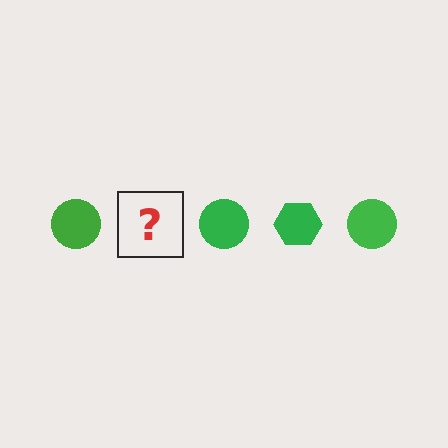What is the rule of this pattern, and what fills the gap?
The rule is that the pattern cycles through circle, hexagon shapes in green. The gap should be filled with a green hexagon.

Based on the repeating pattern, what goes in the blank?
The blank should be a green hexagon.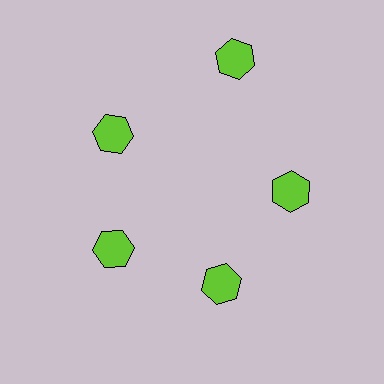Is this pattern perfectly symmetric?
No. The 5 lime hexagons are arranged in a ring, but one element near the 1 o'clock position is pushed outward from the center, breaking the 5-fold rotational symmetry.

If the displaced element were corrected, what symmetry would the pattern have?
It would have 5-fold rotational symmetry — the pattern would map onto itself every 72 degrees.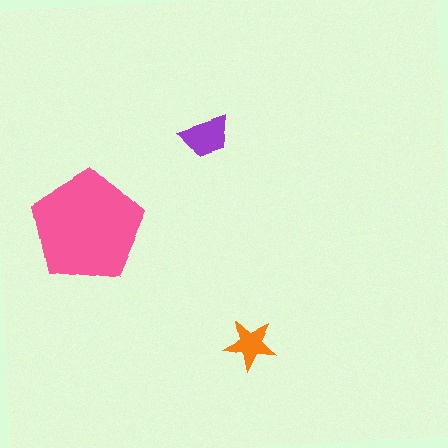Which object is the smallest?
The orange star.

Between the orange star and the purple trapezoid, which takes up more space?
The purple trapezoid.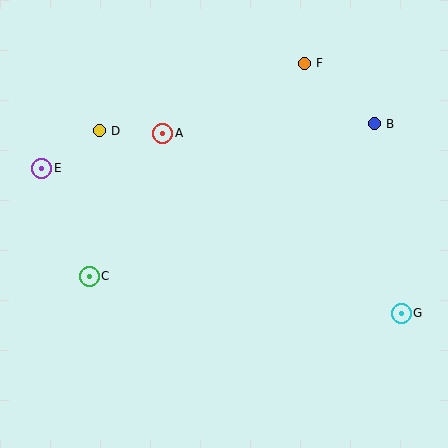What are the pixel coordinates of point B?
Point B is at (374, 124).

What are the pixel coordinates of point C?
Point C is at (89, 276).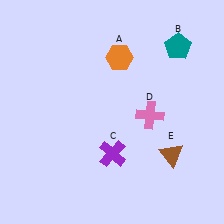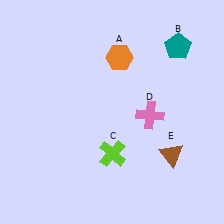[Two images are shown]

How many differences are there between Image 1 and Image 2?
There is 1 difference between the two images.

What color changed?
The cross (C) changed from purple in Image 1 to lime in Image 2.